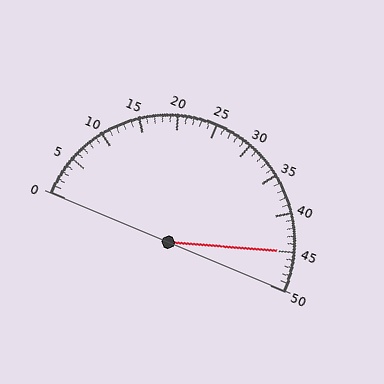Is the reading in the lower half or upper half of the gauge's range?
The reading is in the upper half of the range (0 to 50).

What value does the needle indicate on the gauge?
The needle indicates approximately 45.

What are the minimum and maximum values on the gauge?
The gauge ranges from 0 to 50.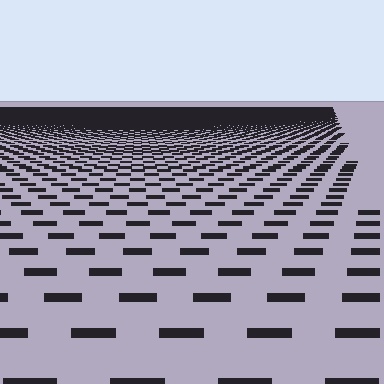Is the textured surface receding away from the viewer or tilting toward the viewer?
The surface is receding away from the viewer. Texture elements get smaller and denser toward the top.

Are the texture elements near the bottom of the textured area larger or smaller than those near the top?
Larger. Near the bottom, elements are closer to the viewer and appear at a bigger on-screen size.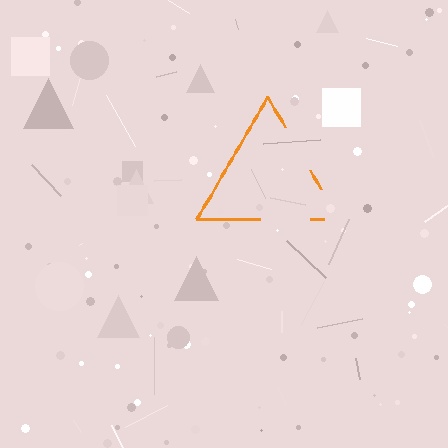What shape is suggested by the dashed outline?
The dashed outline suggests a triangle.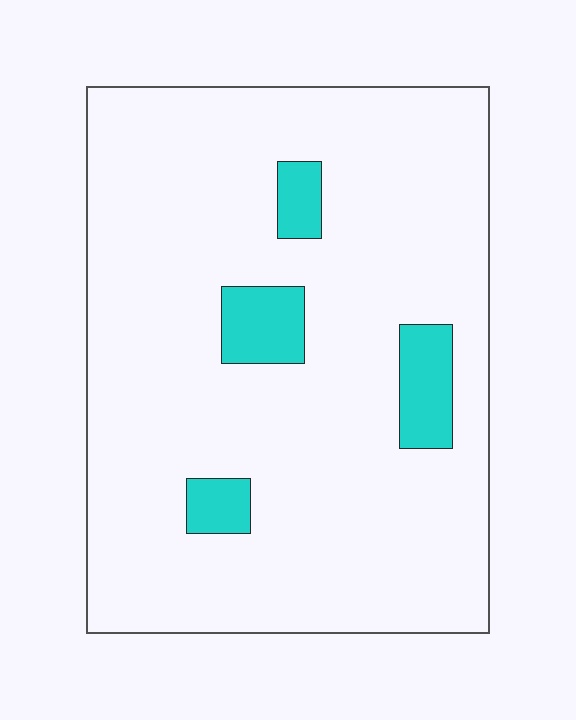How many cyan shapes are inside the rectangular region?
4.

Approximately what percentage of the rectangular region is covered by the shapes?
Approximately 10%.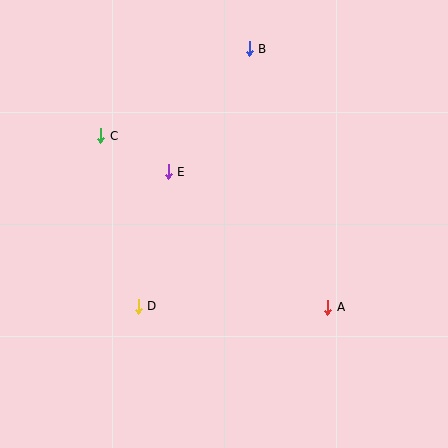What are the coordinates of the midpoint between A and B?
The midpoint between A and B is at (289, 178).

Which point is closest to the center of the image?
Point E at (168, 172) is closest to the center.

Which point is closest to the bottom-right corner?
Point A is closest to the bottom-right corner.